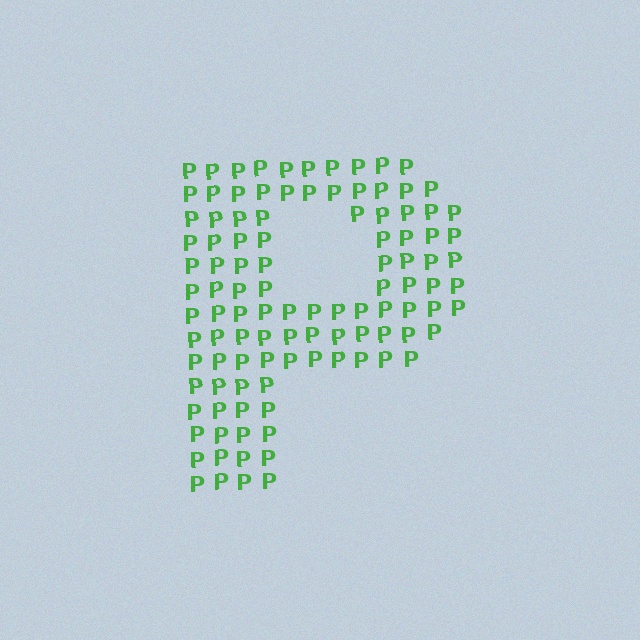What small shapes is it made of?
It is made of small letter P's.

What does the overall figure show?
The overall figure shows the letter P.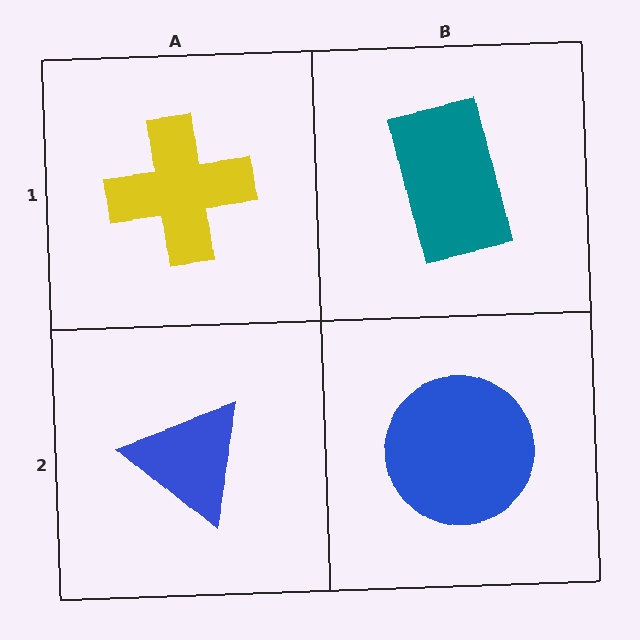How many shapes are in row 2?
2 shapes.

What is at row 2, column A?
A blue triangle.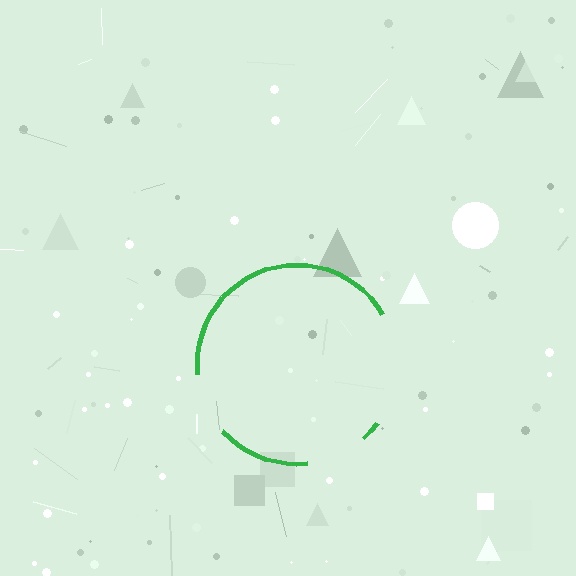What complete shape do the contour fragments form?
The contour fragments form a circle.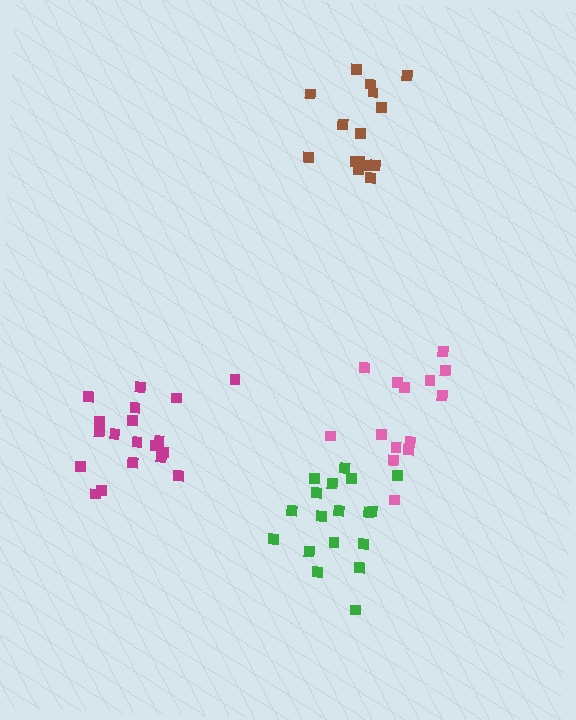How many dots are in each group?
Group 1: 19 dots, Group 2: 14 dots, Group 3: 19 dots, Group 4: 15 dots (67 total).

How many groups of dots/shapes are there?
There are 4 groups.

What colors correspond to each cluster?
The clusters are colored: magenta, pink, green, brown.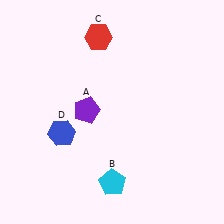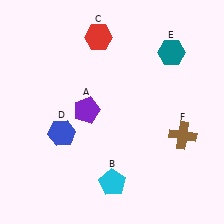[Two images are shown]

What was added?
A teal hexagon (E), a brown cross (F) were added in Image 2.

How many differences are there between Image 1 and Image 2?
There are 2 differences between the two images.